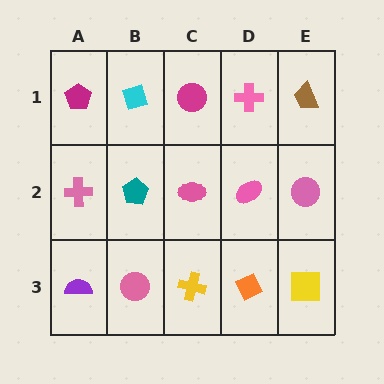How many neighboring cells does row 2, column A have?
3.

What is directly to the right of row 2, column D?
A pink circle.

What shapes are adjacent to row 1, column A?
A pink cross (row 2, column A), a cyan diamond (row 1, column B).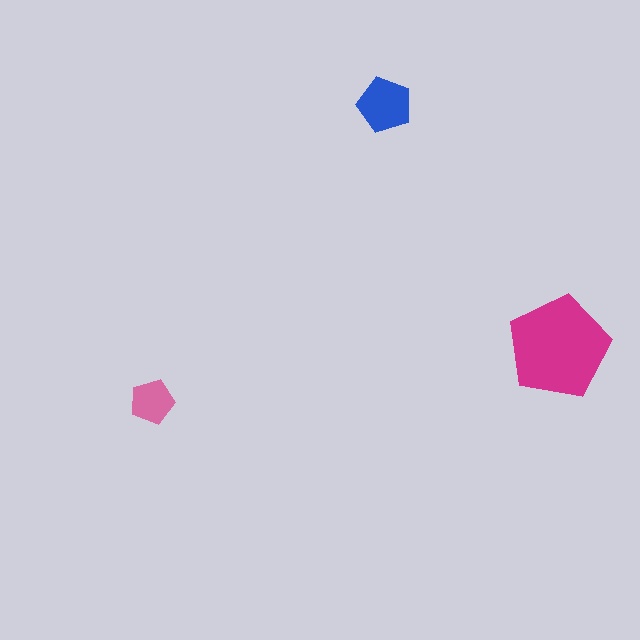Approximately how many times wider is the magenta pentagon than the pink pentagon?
About 2.5 times wider.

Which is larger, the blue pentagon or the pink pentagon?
The blue one.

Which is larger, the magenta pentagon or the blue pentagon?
The magenta one.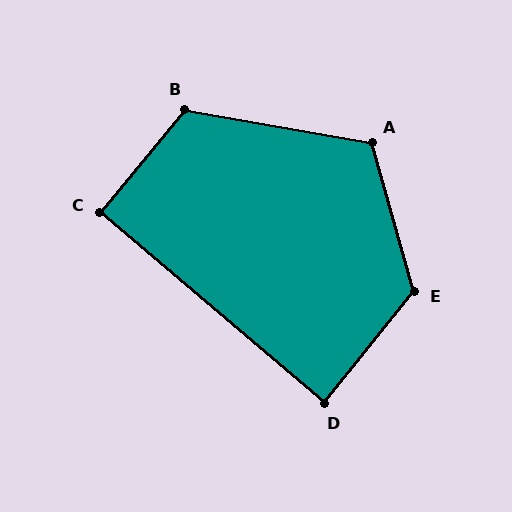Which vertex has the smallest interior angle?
D, at approximately 89 degrees.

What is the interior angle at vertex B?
Approximately 120 degrees (obtuse).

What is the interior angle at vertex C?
Approximately 91 degrees (approximately right).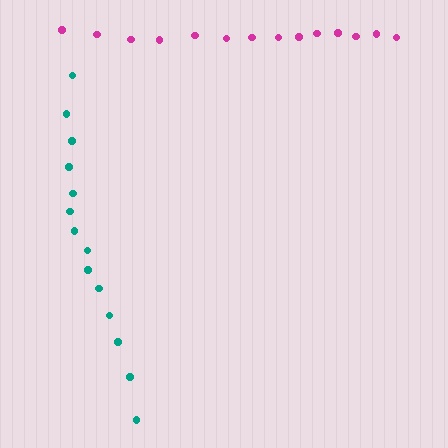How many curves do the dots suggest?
There are 2 distinct paths.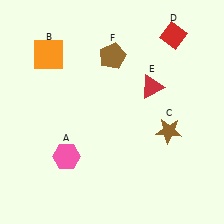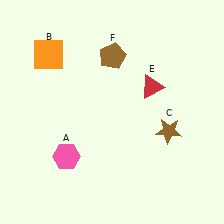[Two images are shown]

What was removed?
The red diamond (D) was removed in Image 2.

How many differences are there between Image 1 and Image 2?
There is 1 difference between the two images.